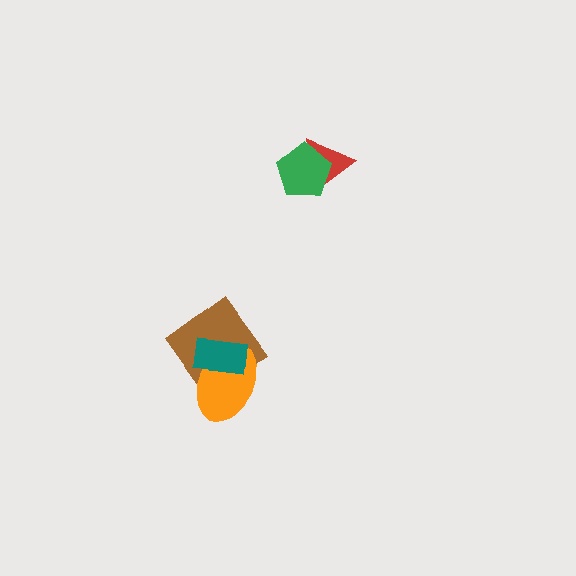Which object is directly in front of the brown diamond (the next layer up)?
The orange ellipse is directly in front of the brown diamond.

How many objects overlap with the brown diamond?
2 objects overlap with the brown diamond.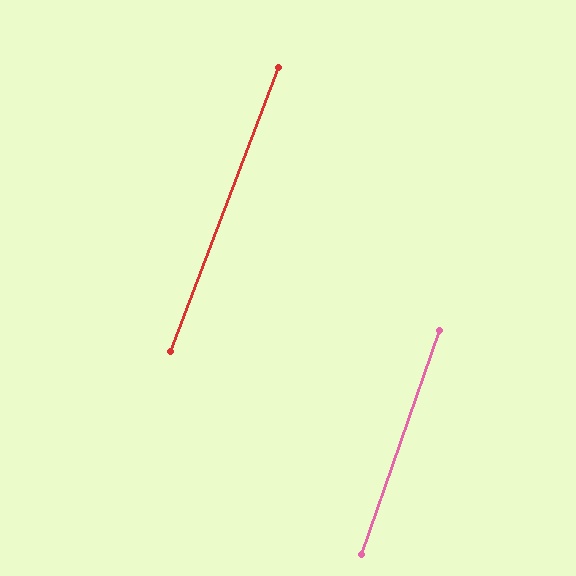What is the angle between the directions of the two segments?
Approximately 2 degrees.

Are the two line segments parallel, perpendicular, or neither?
Parallel — their directions differ by only 1.7°.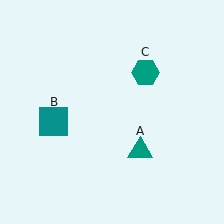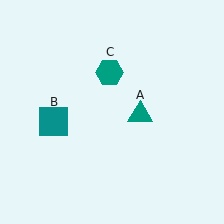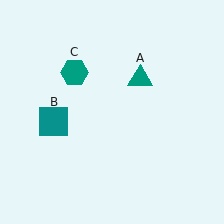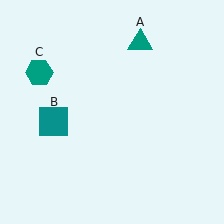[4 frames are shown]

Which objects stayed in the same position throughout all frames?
Teal square (object B) remained stationary.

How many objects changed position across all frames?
2 objects changed position: teal triangle (object A), teal hexagon (object C).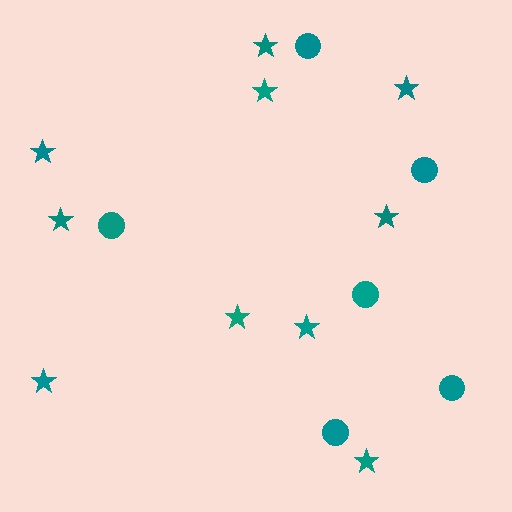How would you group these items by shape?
There are 2 groups: one group of stars (10) and one group of circles (6).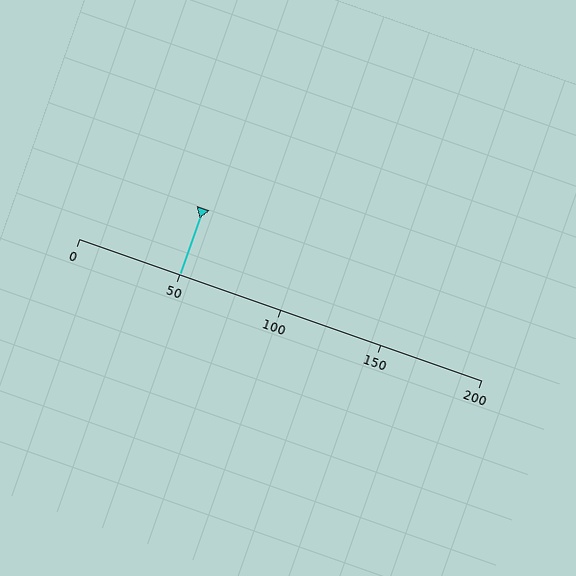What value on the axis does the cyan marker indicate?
The marker indicates approximately 50.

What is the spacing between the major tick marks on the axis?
The major ticks are spaced 50 apart.